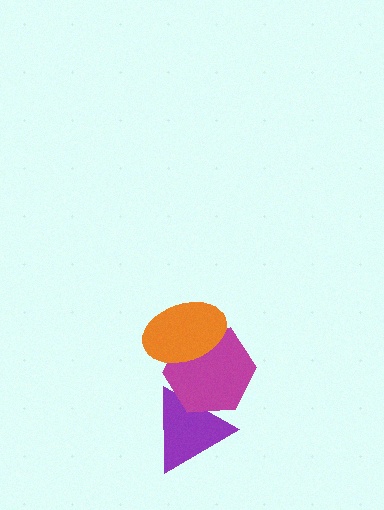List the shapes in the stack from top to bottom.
From top to bottom: the orange ellipse, the magenta hexagon, the purple triangle.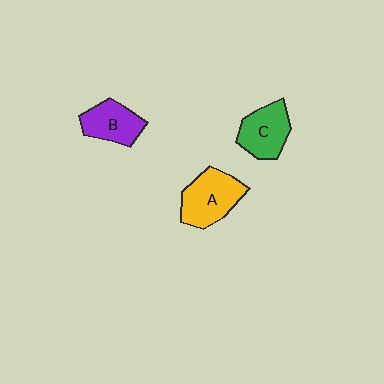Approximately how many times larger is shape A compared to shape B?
Approximately 1.3 times.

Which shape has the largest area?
Shape A (yellow).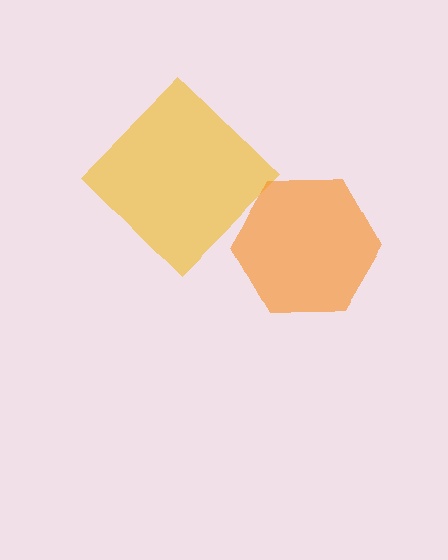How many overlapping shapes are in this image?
There are 2 overlapping shapes in the image.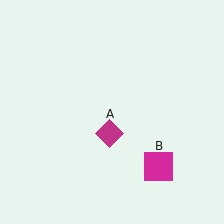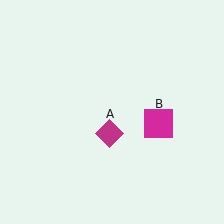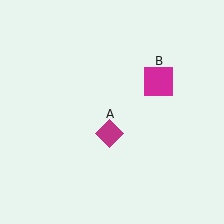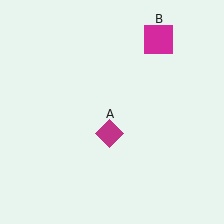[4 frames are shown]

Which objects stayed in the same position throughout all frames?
Magenta diamond (object A) remained stationary.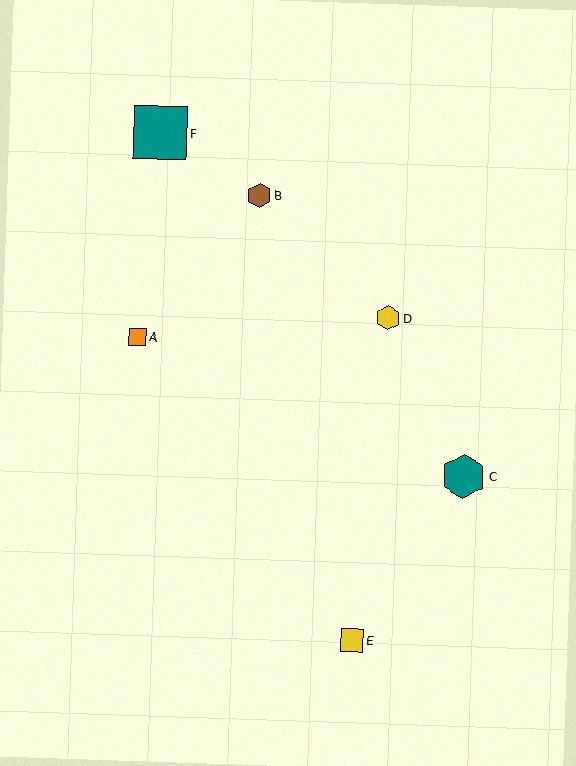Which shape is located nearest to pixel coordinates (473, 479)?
The teal hexagon (labeled C) at (464, 476) is nearest to that location.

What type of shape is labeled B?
Shape B is a brown hexagon.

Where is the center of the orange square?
The center of the orange square is at (137, 337).